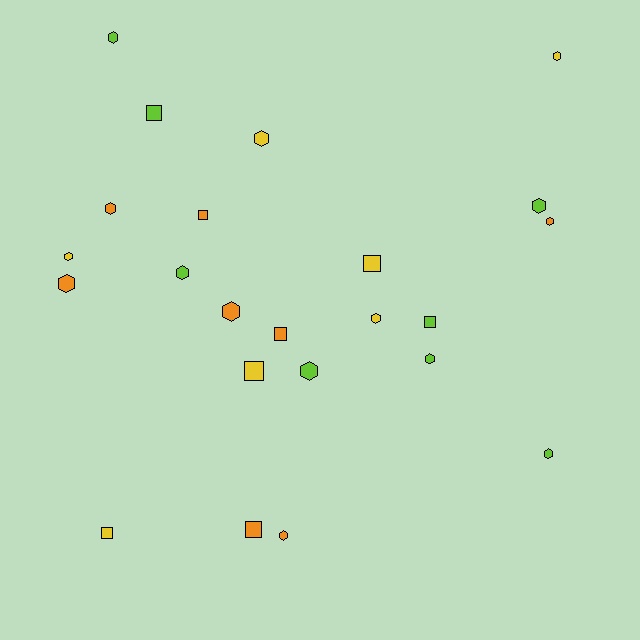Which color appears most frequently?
Orange, with 8 objects.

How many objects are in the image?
There are 23 objects.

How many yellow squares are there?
There are 3 yellow squares.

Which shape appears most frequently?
Hexagon, with 15 objects.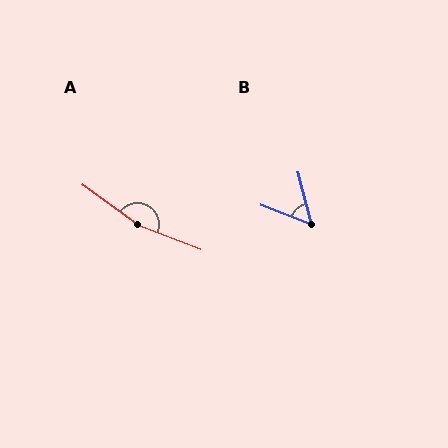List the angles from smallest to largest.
B (55°), A (165°).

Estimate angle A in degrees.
Approximately 165 degrees.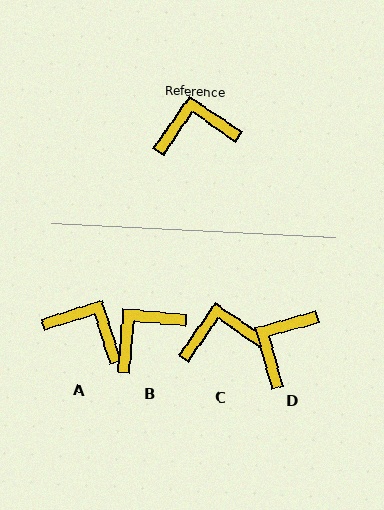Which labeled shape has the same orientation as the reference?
C.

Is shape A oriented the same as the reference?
No, it is off by about 38 degrees.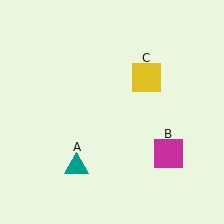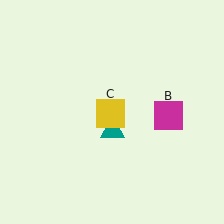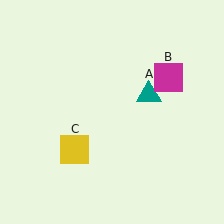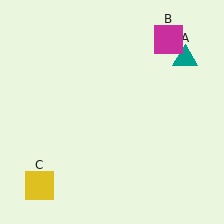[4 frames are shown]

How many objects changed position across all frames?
3 objects changed position: teal triangle (object A), magenta square (object B), yellow square (object C).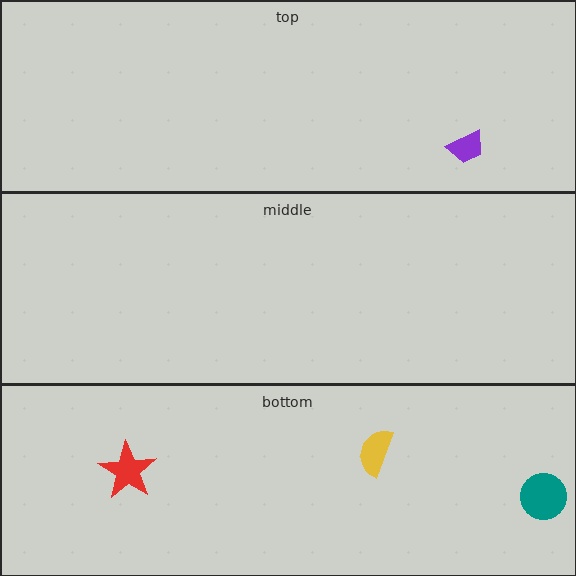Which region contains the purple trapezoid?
The top region.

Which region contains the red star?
The bottom region.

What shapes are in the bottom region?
The red star, the teal circle, the yellow semicircle.